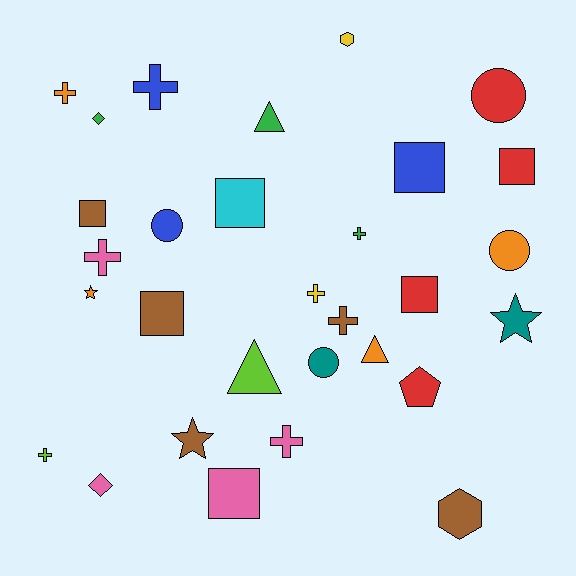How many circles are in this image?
There are 4 circles.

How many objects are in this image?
There are 30 objects.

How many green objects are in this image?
There are 3 green objects.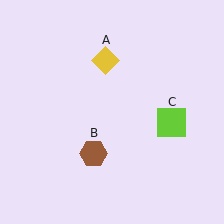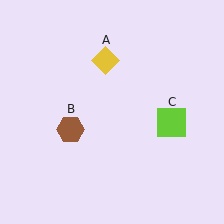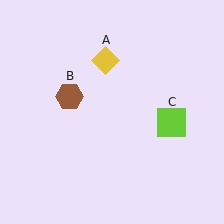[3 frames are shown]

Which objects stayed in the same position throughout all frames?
Yellow diamond (object A) and lime square (object C) remained stationary.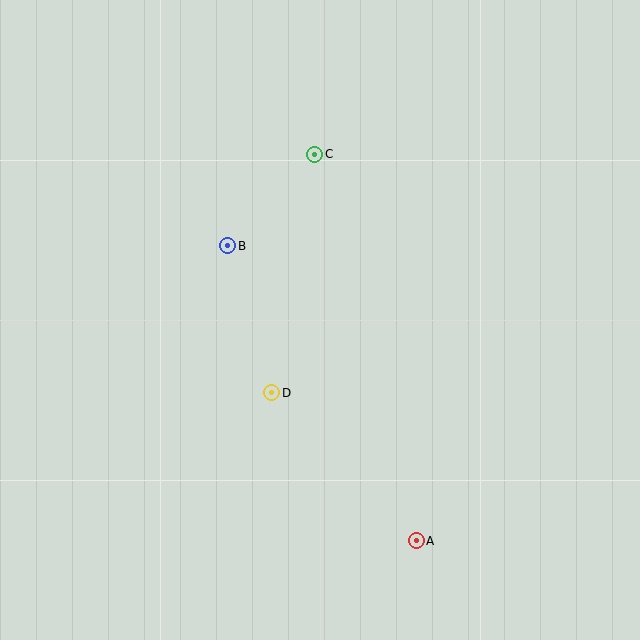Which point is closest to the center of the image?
Point D at (272, 393) is closest to the center.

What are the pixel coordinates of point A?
Point A is at (416, 541).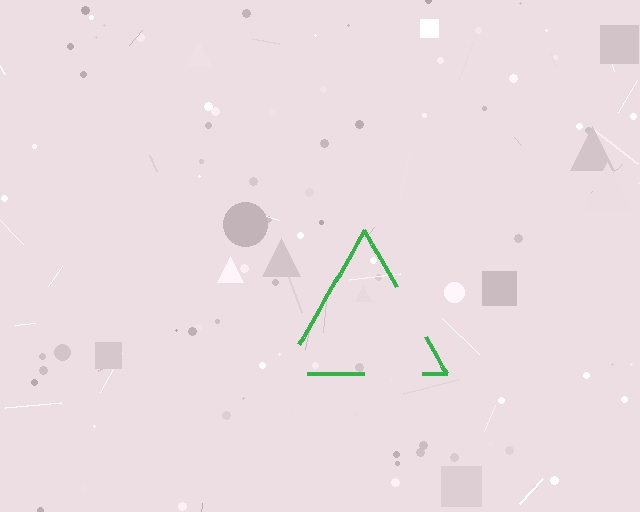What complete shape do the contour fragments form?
The contour fragments form a triangle.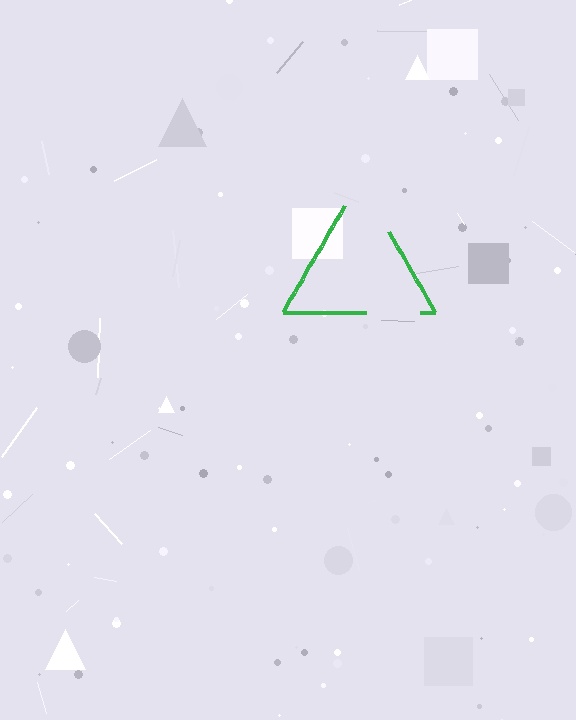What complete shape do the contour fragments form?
The contour fragments form a triangle.